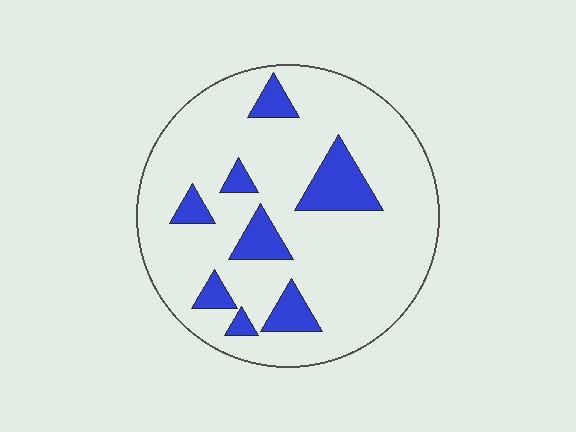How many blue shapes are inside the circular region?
8.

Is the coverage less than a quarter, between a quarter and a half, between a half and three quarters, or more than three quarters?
Less than a quarter.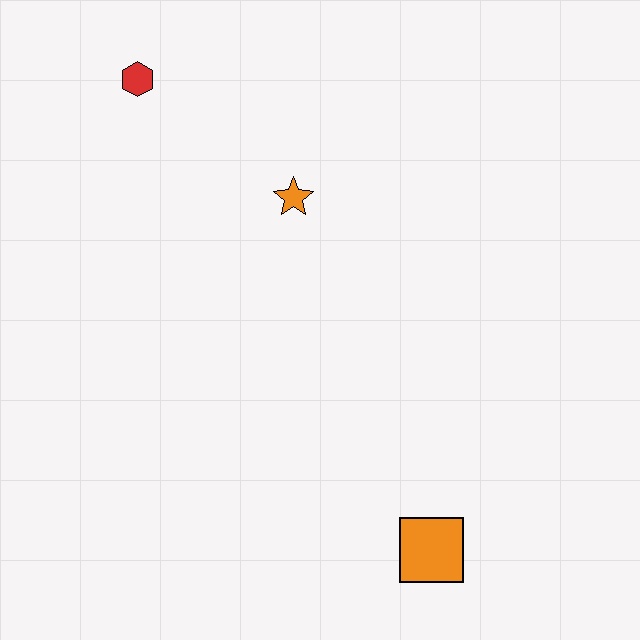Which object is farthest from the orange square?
The red hexagon is farthest from the orange square.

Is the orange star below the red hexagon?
Yes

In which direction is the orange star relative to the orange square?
The orange star is above the orange square.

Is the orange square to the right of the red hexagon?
Yes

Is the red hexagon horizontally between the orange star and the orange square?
No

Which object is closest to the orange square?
The orange star is closest to the orange square.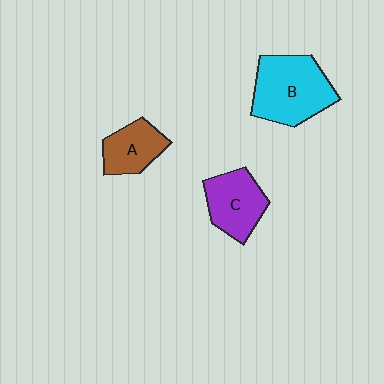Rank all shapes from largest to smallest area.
From largest to smallest: B (cyan), C (purple), A (brown).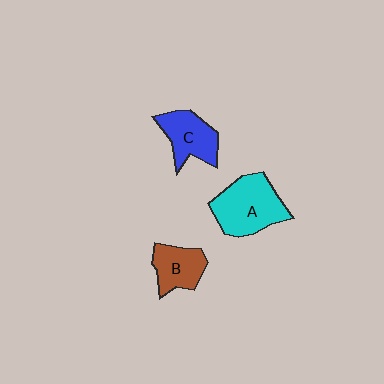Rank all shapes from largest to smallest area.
From largest to smallest: A (cyan), C (blue), B (brown).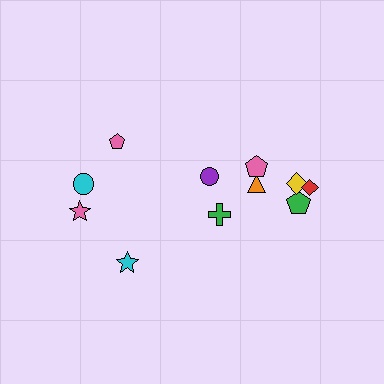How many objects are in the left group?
There are 4 objects.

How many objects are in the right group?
There are 7 objects.